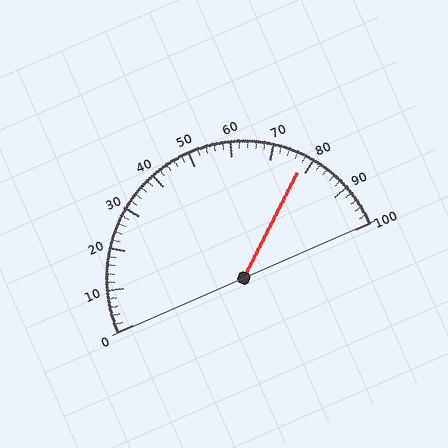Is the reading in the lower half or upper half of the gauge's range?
The reading is in the upper half of the range (0 to 100).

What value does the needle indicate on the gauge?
The needle indicates approximately 78.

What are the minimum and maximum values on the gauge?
The gauge ranges from 0 to 100.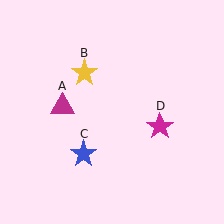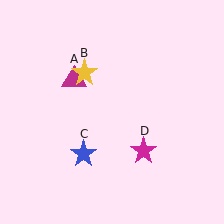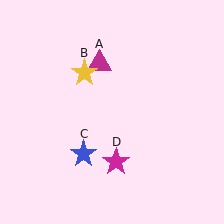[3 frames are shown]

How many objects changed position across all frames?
2 objects changed position: magenta triangle (object A), magenta star (object D).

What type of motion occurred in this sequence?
The magenta triangle (object A), magenta star (object D) rotated clockwise around the center of the scene.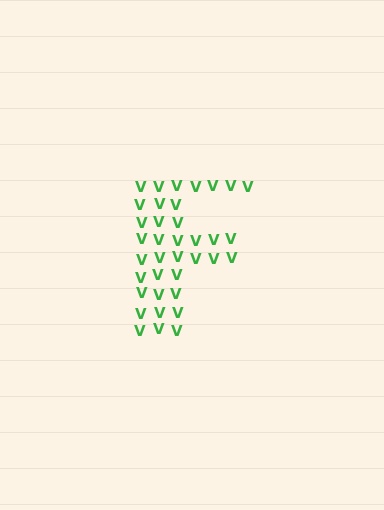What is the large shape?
The large shape is the letter F.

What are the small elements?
The small elements are letter V's.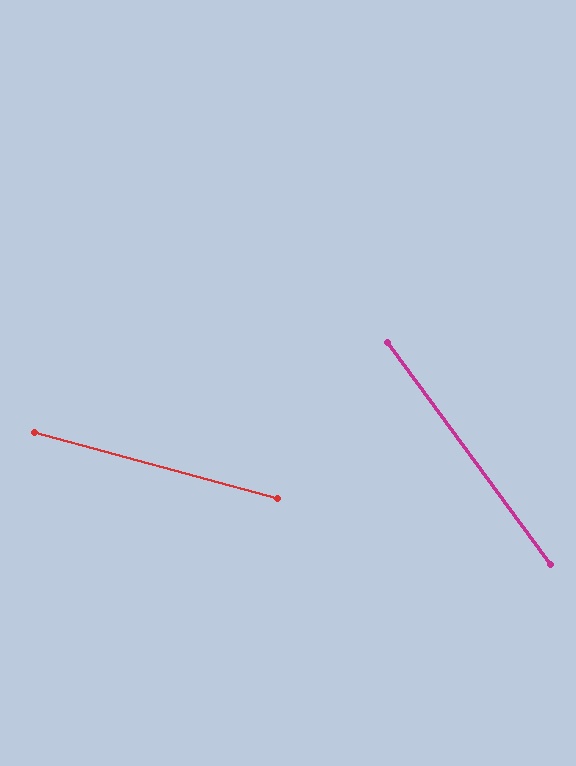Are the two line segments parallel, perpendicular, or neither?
Neither parallel nor perpendicular — they differ by about 39°.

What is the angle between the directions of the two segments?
Approximately 39 degrees.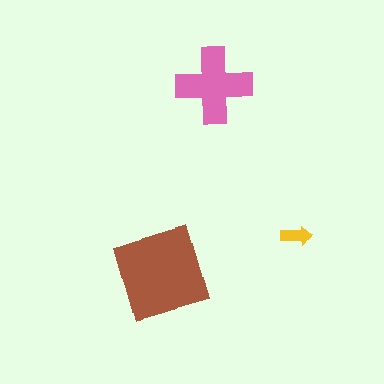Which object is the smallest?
The yellow arrow.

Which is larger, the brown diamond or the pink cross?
The brown diamond.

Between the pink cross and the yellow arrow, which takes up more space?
The pink cross.